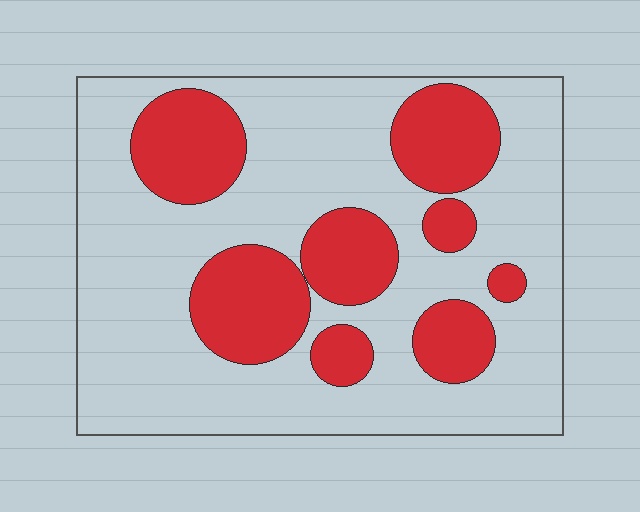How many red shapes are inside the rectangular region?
8.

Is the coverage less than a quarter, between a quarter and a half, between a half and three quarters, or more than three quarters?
Between a quarter and a half.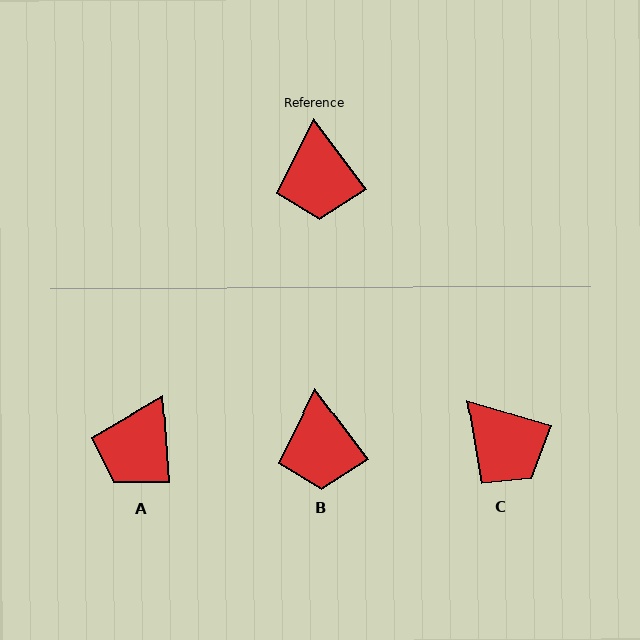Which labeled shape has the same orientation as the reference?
B.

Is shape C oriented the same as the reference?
No, it is off by about 37 degrees.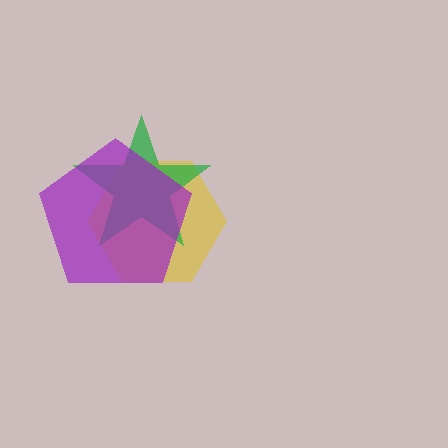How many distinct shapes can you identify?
There are 3 distinct shapes: a yellow hexagon, a green star, a purple pentagon.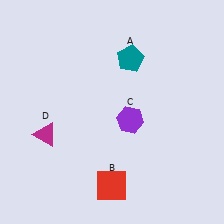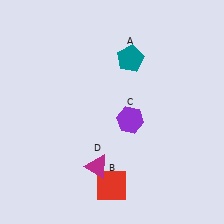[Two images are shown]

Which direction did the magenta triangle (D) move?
The magenta triangle (D) moved right.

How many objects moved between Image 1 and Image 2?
1 object moved between the two images.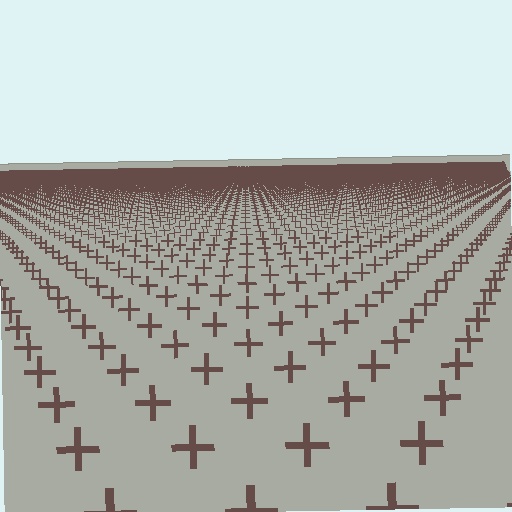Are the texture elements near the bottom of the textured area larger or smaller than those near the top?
Larger. Near the bottom, elements are closer to the viewer and appear at a bigger on-screen size.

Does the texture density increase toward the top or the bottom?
Density increases toward the top.